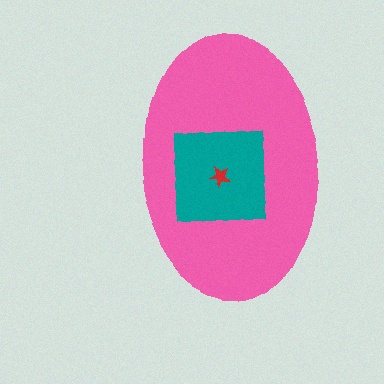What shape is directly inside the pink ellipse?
The teal square.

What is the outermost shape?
The pink ellipse.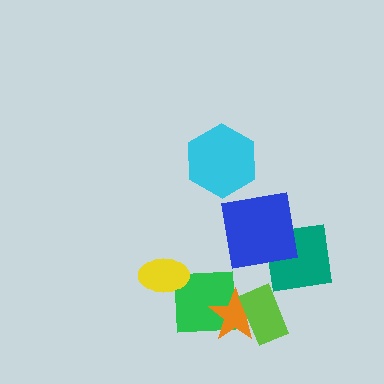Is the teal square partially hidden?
Yes, it is partially covered by another shape.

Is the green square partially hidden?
Yes, it is partially covered by another shape.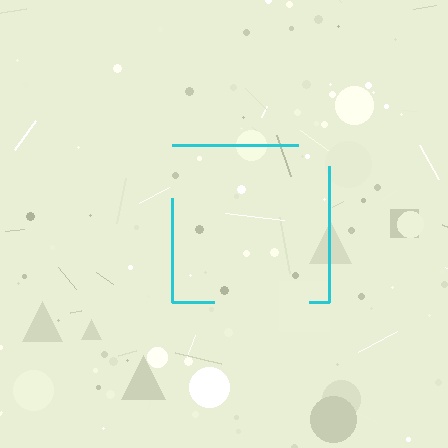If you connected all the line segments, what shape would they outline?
They would outline a square.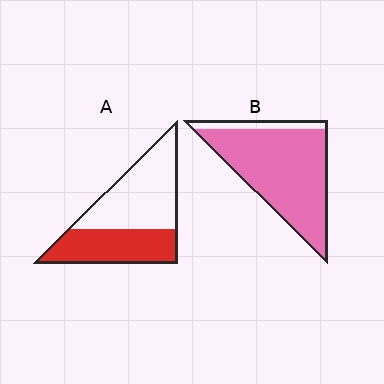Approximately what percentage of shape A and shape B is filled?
A is approximately 45% and B is approximately 90%.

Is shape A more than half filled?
No.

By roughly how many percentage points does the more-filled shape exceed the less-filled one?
By roughly 45 percentage points (B over A).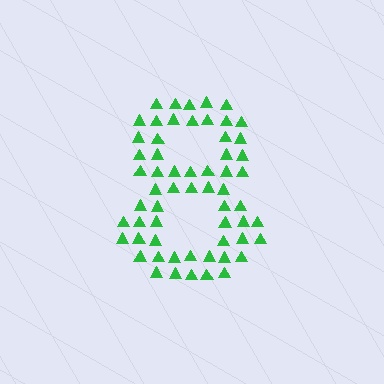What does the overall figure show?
The overall figure shows the digit 8.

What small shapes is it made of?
It is made of small triangles.